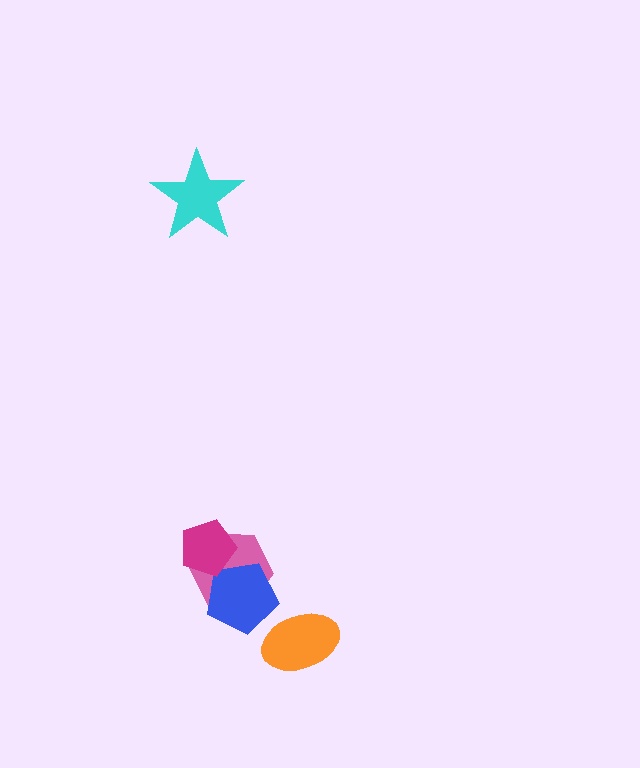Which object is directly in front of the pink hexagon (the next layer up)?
The blue pentagon is directly in front of the pink hexagon.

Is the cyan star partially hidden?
No, no other shape covers it.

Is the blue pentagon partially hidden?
Yes, it is partially covered by another shape.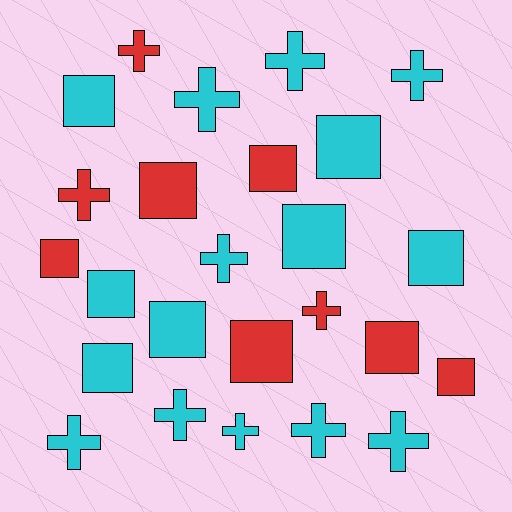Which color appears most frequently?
Cyan, with 16 objects.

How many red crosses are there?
There are 3 red crosses.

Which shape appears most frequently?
Square, with 13 objects.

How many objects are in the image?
There are 25 objects.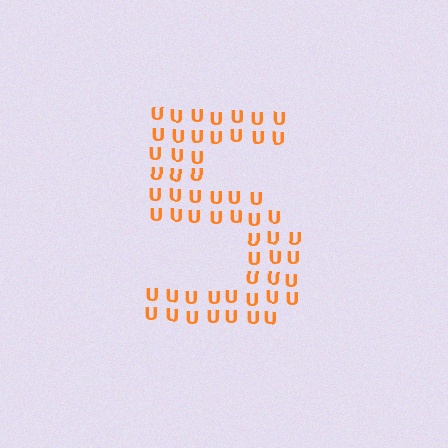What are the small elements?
The small elements are letter U's.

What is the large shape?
The large shape is the digit 5.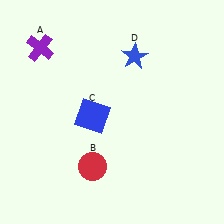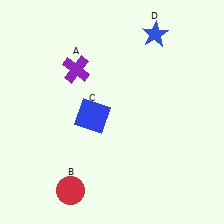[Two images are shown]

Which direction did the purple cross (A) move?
The purple cross (A) moved right.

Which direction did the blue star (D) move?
The blue star (D) moved up.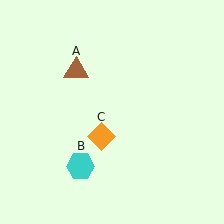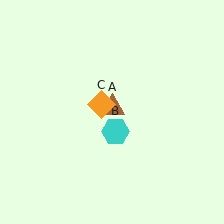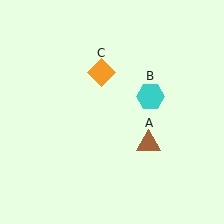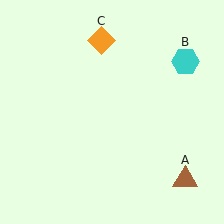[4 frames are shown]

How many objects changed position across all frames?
3 objects changed position: brown triangle (object A), cyan hexagon (object B), orange diamond (object C).